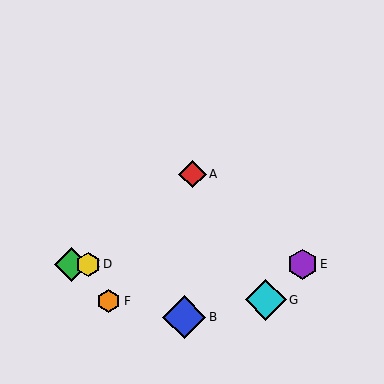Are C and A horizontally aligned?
No, C is at y≈264 and A is at y≈174.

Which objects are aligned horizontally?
Objects C, D, E are aligned horizontally.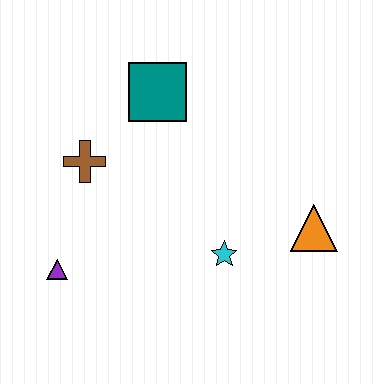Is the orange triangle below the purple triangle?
No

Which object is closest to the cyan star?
The orange triangle is closest to the cyan star.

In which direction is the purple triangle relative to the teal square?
The purple triangle is below the teal square.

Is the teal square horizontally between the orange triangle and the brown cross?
Yes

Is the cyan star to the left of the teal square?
No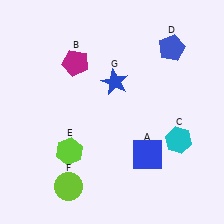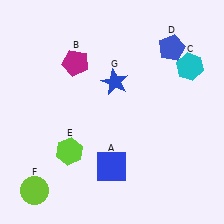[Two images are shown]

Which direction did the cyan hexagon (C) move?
The cyan hexagon (C) moved up.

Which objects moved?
The objects that moved are: the blue square (A), the cyan hexagon (C), the lime circle (F).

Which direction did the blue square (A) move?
The blue square (A) moved left.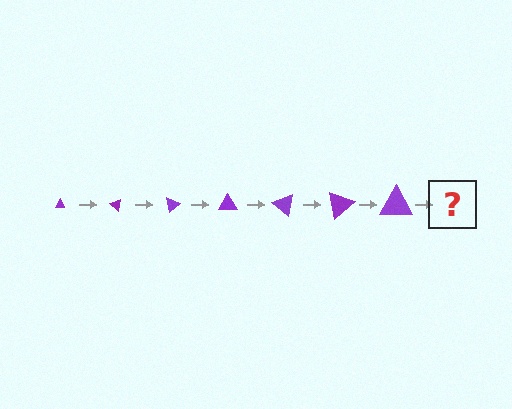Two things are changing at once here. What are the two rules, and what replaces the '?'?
The two rules are that the triangle grows larger each step and it rotates 40 degrees each step. The '?' should be a triangle, larger than the previous one and rotated 280 degrees from the start.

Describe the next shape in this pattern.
It should be a triangle, larger than the previous one and rotated 280 degrees from the start.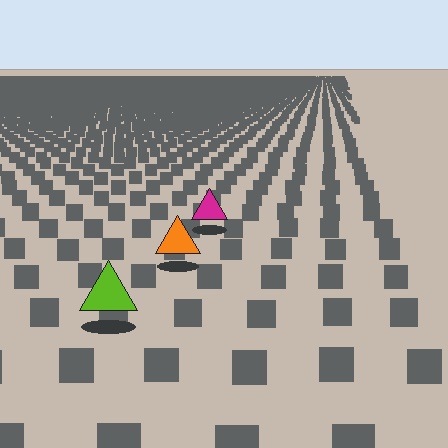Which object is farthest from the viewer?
The magenta triangle is farthest from the viewer. It appears smaller and the ground texture around it is denser.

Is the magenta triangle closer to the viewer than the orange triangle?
No. The orange triangle is closer — you can tell from the texture gradient: the ground texture is coarser near it.